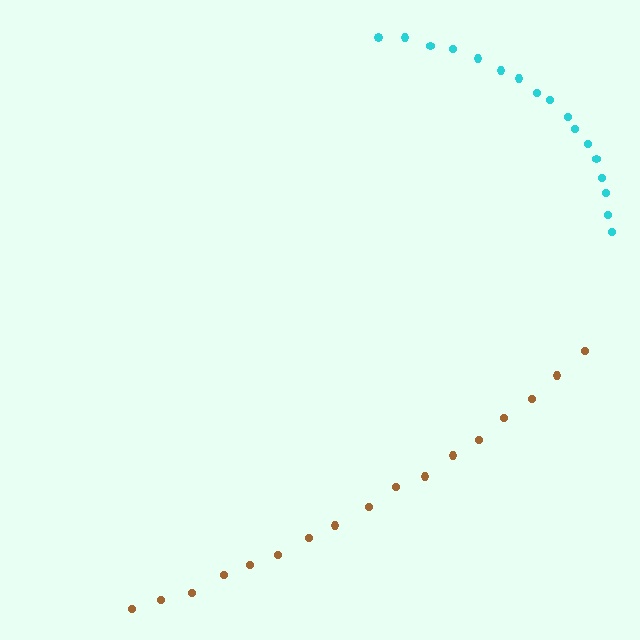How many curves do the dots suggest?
There are 2 distinct paths.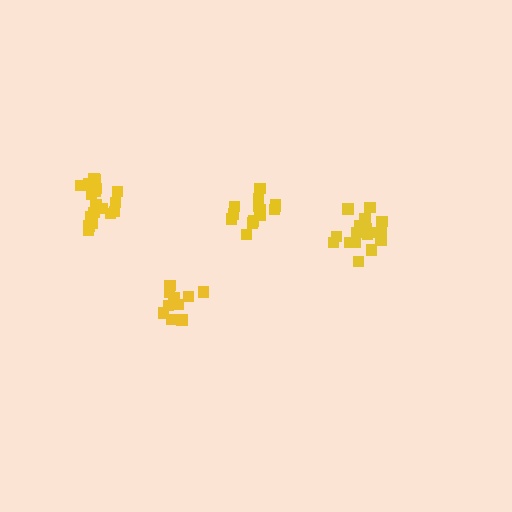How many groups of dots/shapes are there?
There are 4 groups.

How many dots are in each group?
Group 1: 18 dots, Group 2: 12 dots, Group 3: 18 dots, Group 4: 14 dots (62 total).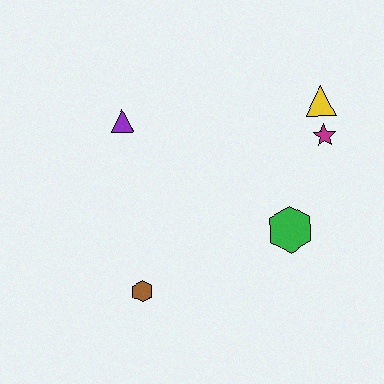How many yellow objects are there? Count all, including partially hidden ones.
There is 1 yellow object.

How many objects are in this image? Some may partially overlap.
There are 5 objects.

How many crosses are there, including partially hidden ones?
There are no crosses.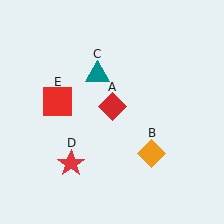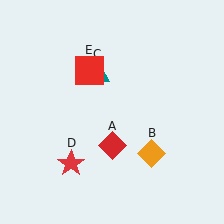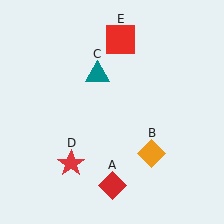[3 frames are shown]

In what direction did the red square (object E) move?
The red square (object E) moved up and to the right.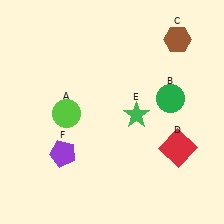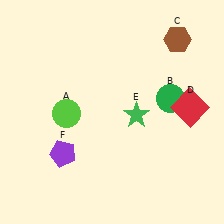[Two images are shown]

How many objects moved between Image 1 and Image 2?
1 object moved between the two images.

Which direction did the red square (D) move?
The red square (D) moved up.